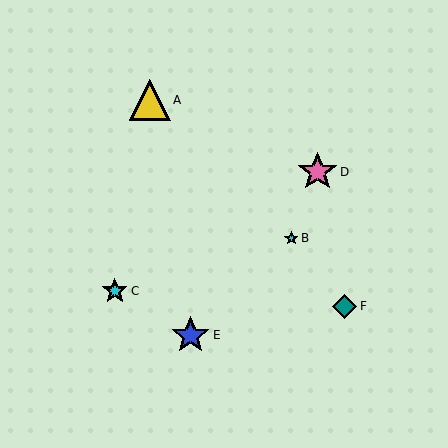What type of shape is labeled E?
Shape E is a blue star.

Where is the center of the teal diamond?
The center of the teal diamond is at (345, 306).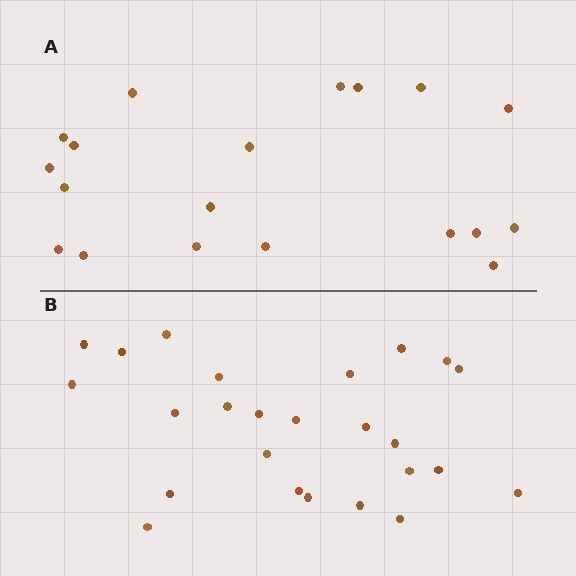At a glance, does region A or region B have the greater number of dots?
Region B (the bottom region) has more dots.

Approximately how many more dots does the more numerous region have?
Region B has about 6 more dots than region A.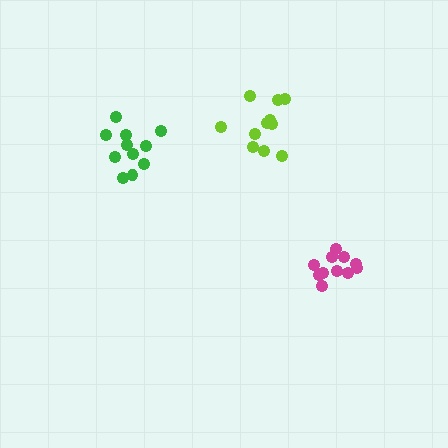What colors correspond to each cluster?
The clusters are colored: lime, green, magenta.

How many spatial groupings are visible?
There are 3 spatial groupings.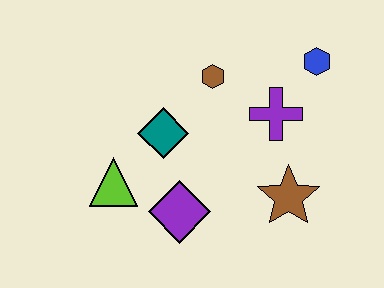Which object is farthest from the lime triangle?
The blue hexagon is farthest from the lime triangle.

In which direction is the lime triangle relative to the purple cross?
The lime triangle is to the left of the purple cross.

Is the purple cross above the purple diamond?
Yes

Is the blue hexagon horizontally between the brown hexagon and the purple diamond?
No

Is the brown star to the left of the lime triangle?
No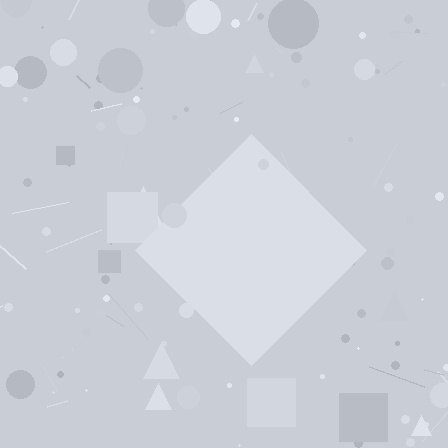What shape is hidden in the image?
A diamond is hidden in the image.